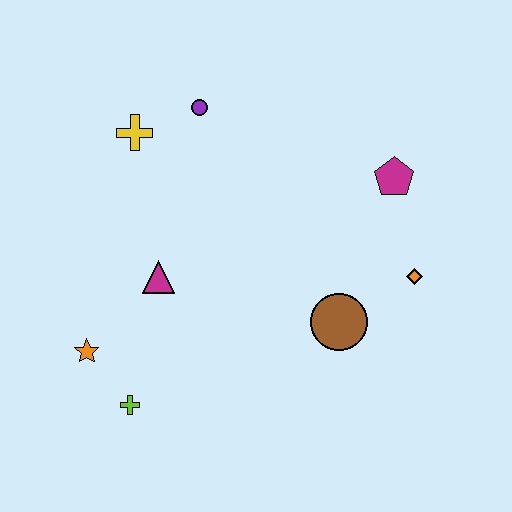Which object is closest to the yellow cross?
The purple circle is closest to the yellow cross.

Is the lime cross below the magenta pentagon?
Yes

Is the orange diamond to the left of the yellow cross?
No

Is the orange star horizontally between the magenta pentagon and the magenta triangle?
No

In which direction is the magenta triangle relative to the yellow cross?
The magenta triangle is below the yellow cross.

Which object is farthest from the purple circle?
The lime cross is farthest from the purple circle.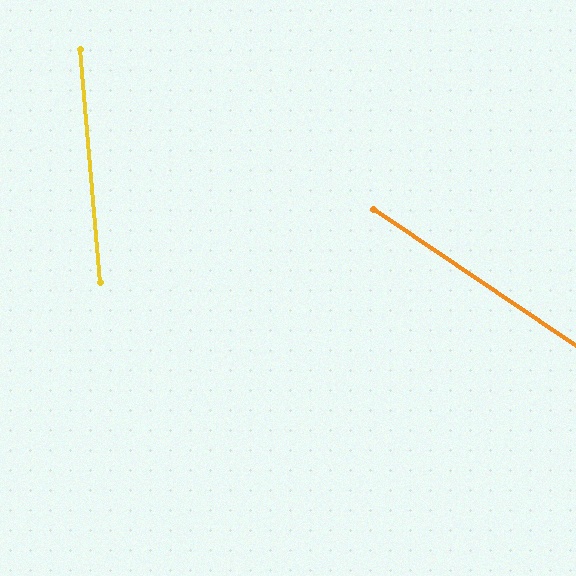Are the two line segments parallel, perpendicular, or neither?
Neither parallel nor perpendicular — they differ by about 51°.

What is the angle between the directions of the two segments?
Approximately 51 degrees.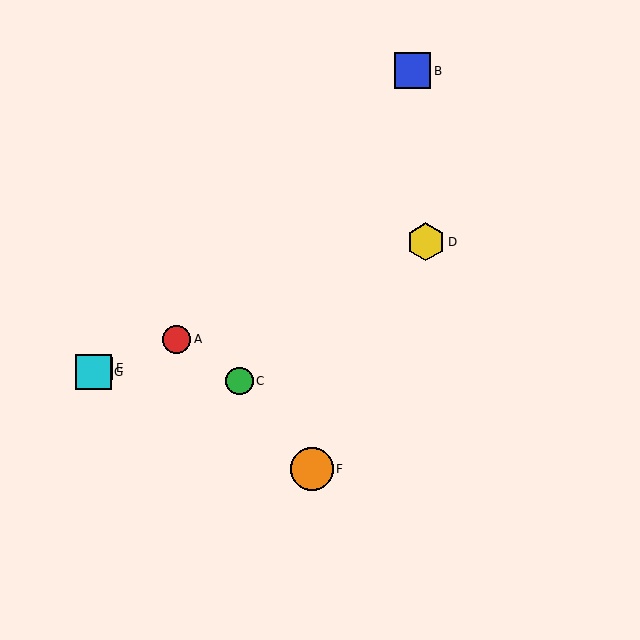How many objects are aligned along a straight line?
4 objects (A, D, E, G) are aligned along a straight line.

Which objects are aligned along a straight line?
Objects A, D, E, G are aligned along a straight line.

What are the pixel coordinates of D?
Object D is at (426, 242).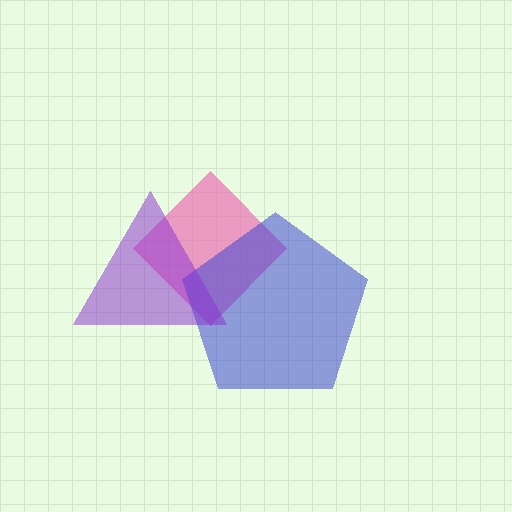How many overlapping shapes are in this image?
There are 3 overlapping shapes in the image.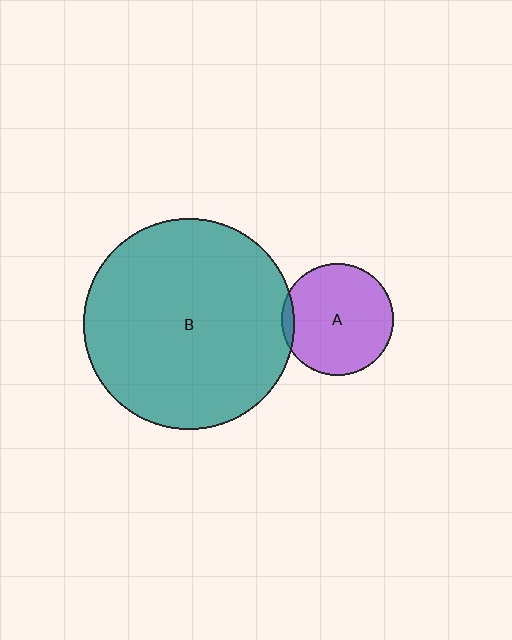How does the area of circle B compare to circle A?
Approximately 3.6 times.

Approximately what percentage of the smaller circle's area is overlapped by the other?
Approximately 5%.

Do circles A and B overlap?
Yes.